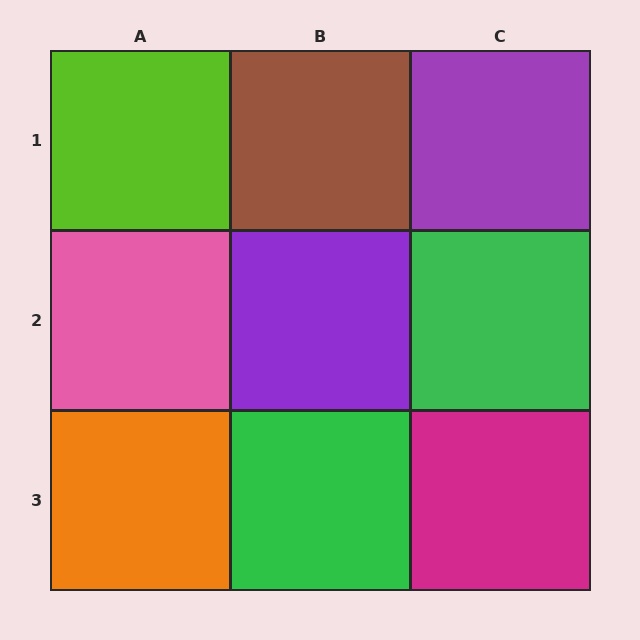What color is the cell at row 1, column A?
Lime.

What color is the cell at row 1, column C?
Purple.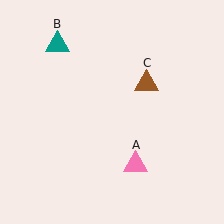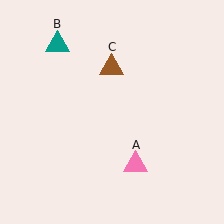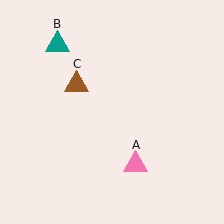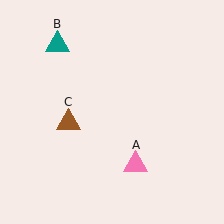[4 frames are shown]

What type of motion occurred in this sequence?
The brown triangle (object C) rotated counterclockwise around the center of the scene.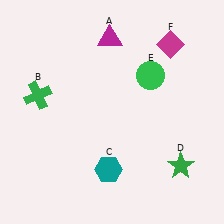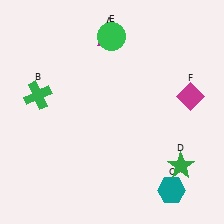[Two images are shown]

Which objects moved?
The objects that moved are: the teal hexagon (C), the green circle (E), the magenta diamond (F).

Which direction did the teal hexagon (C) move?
The teal hexagon (C) moved right.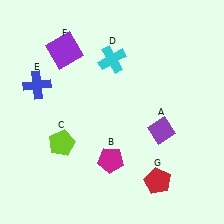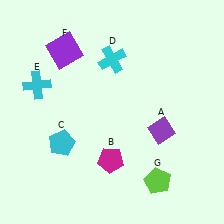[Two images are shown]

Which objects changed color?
C changed from lime to cyan. E changed from blue to cyan. G changed from red to lime.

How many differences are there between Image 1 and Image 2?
There are 3 differences between the two images.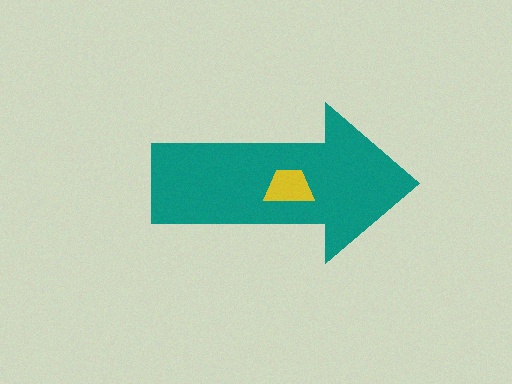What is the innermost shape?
The yellow trapezoid.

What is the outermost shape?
The teal arrow.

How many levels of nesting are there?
2.